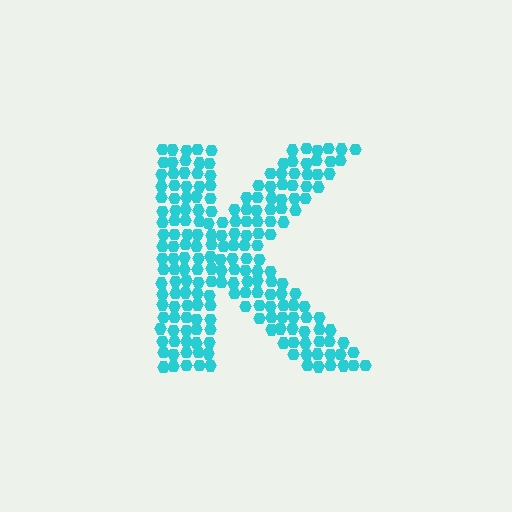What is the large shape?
The large shape is the letter K.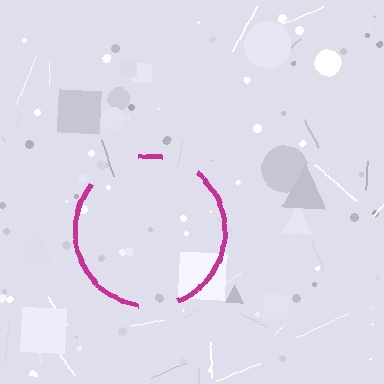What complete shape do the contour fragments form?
The contour fragments form a circle.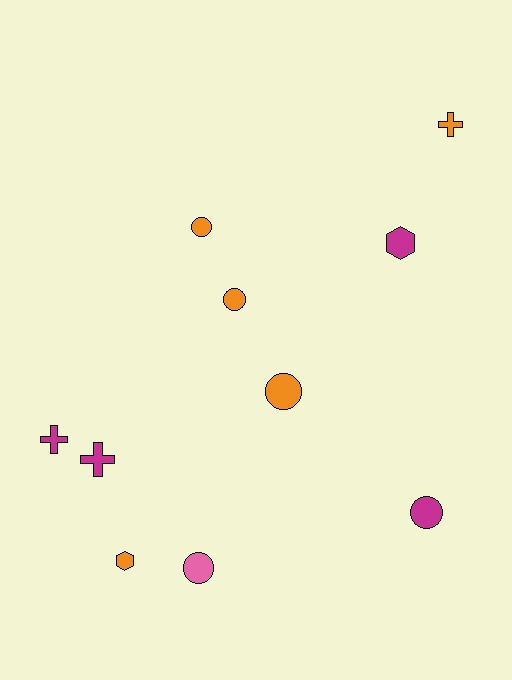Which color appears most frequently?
Orange, with 5 objects.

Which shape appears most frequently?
Circle, with 5 objects.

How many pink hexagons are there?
There are no pink hexagons.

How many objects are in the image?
There are 10 objects.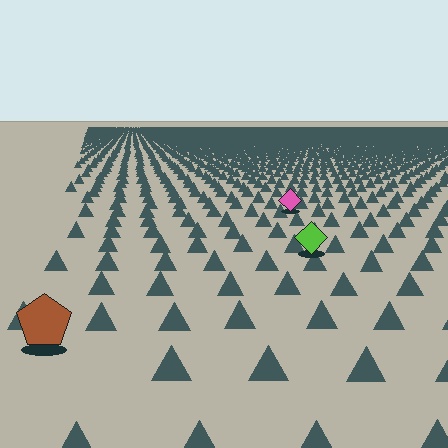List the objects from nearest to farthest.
From nearest to farthest: the brown pentagon, the lime diamond, the pink diamond.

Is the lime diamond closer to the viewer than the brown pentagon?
No. The brown pentagon is closer — you can tell from the texture gradient: the ground texture is coarser near it.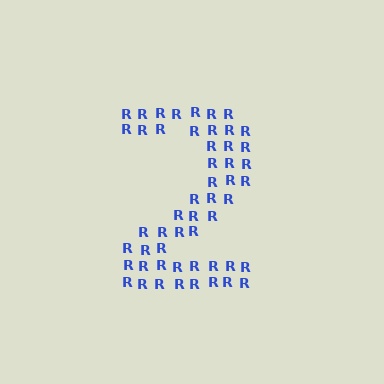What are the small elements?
The small elements are letter R's.